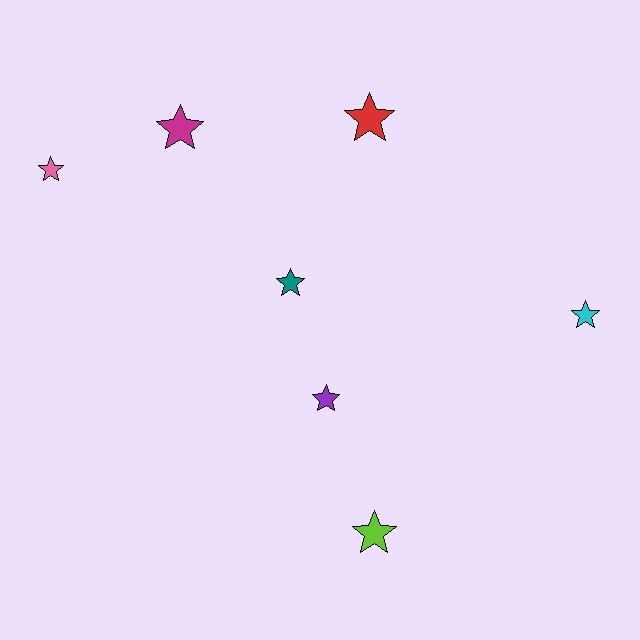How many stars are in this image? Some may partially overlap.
There are 7 stars.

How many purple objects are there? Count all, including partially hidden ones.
There is 1 purple object.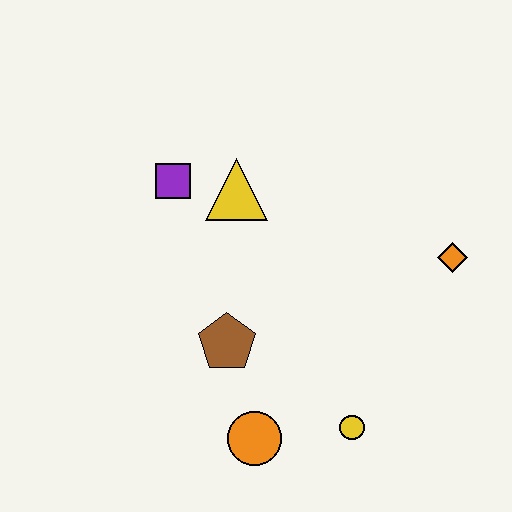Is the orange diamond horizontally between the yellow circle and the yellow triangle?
No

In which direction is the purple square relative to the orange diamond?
The purple square is to the left of the orange diamond.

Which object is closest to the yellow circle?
The orange circle is closest to the yellow circle.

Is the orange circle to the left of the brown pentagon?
No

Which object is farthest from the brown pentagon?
The orange diamond is farthest from the brown pentagon.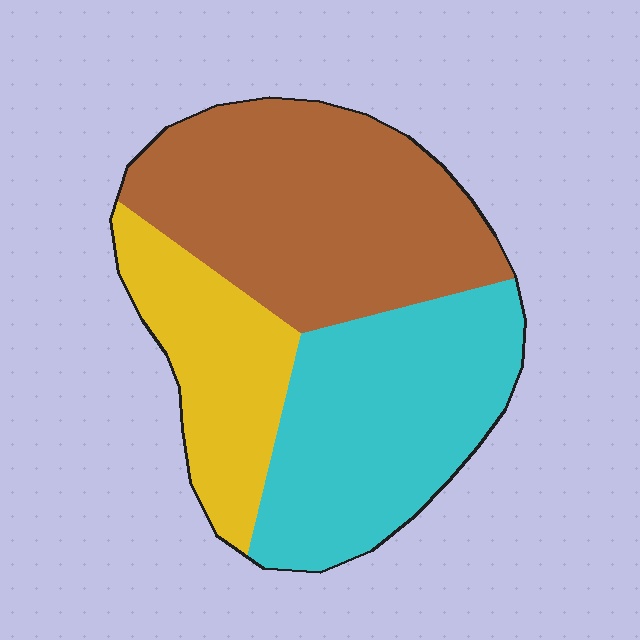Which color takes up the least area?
Yellow, at roughly 20%.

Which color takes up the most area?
Brown, at roughly 40%.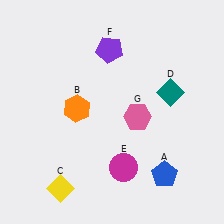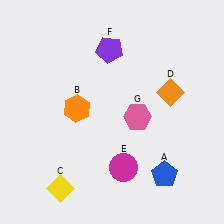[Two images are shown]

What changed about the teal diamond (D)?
In Image 1, D is teal. In Image 2, it changed to orange.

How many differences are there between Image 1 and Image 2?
There is 1 difference between the two images.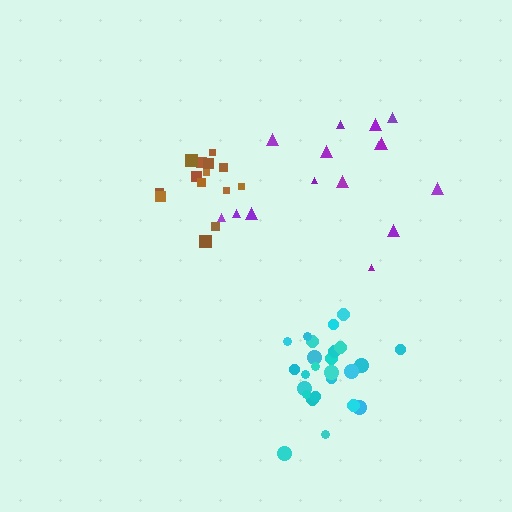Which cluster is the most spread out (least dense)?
Purple.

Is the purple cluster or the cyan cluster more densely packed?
Cyan.